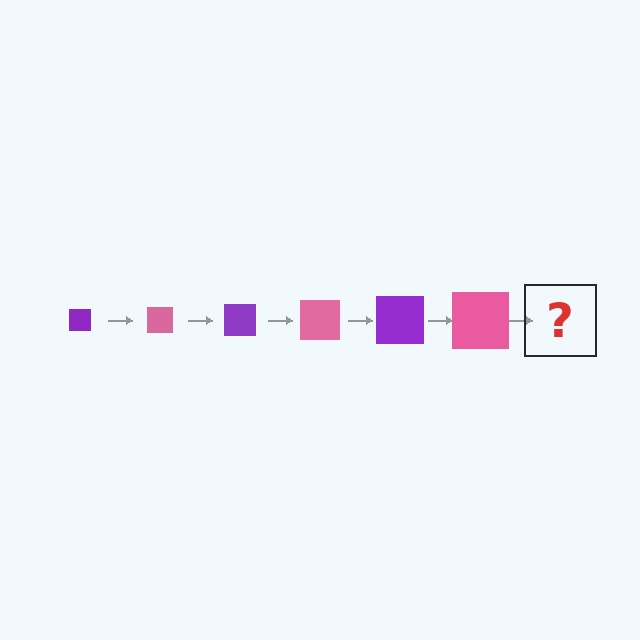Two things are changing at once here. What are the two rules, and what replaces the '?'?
The two rules are that the square grows larger each step and the color cycles through purple and pink. The '?' should be a purple square, larger than the previous one.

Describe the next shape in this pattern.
It should be a purple square, larger than the previous one.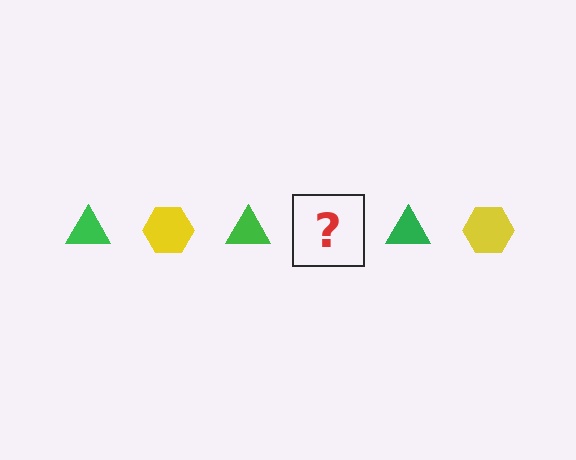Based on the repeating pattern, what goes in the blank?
The blank should be a yellow hexagon.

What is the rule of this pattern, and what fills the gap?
The rule is that the pattern alternates between green triangle and yellow hexagon. The gap should be filled with a yellow hexagon.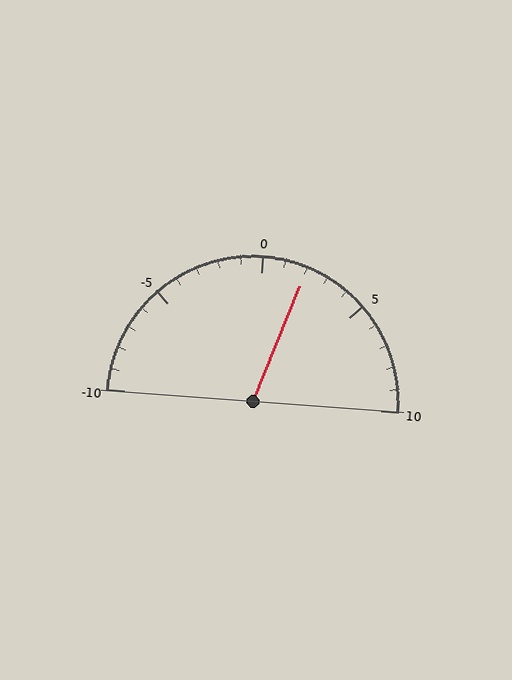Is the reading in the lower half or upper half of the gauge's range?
The reading is in the upper half of the range (-10 to 10).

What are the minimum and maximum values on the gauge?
The gauge ranges from -10 to 10.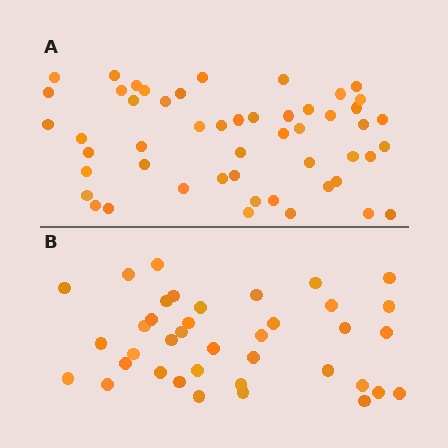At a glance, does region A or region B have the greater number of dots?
Region A (the top region) has more dots.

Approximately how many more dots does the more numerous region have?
Region A has approximately 15 more dots than region B.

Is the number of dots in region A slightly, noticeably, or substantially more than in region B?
Region A has noticeably more, but not dramatically so. The ratio is roughly 1.3 to 1.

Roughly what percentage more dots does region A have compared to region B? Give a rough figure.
About 35% more.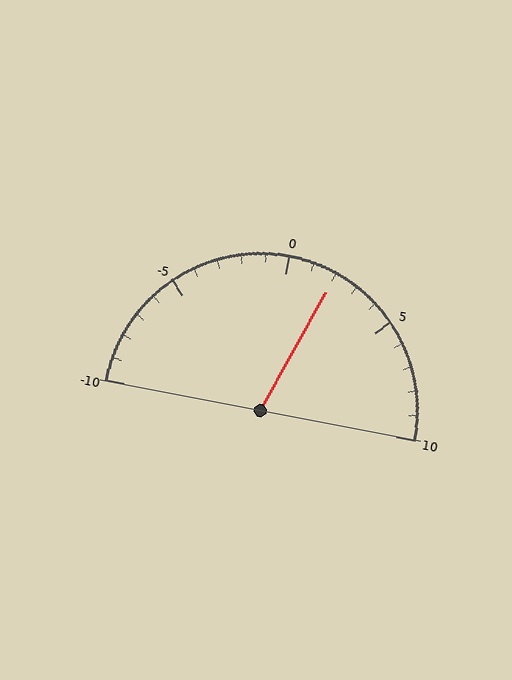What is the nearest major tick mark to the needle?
The nearest major tick mark is 0.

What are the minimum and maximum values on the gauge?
The gauge ranges from -10 to 10.